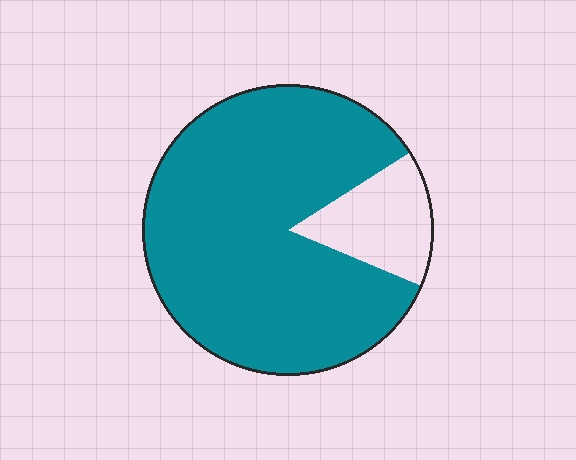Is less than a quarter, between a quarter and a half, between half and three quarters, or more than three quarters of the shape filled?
More than three quarters.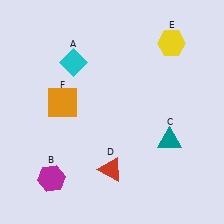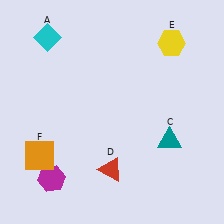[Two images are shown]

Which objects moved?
The objects that moved are: the cyan diamond (A), the orange square (F).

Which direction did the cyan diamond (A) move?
The cyan diamond (A) moved left.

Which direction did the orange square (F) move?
The orange square (F) moved down.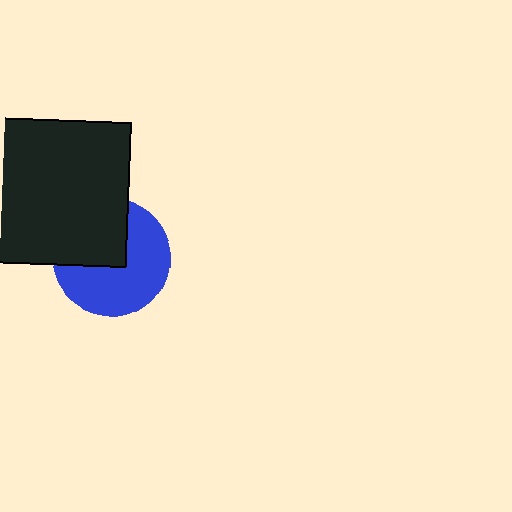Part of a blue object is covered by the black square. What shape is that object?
It is a circle.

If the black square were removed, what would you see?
You would see the complete blue circle.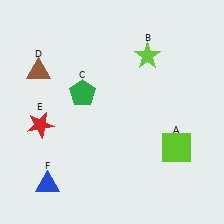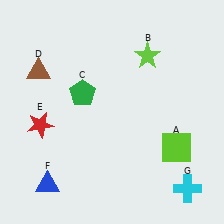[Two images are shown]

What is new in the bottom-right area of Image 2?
A cyan cross (G) was added in the bottom-right area of Image 2.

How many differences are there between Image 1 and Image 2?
There is 1 difference between the two images.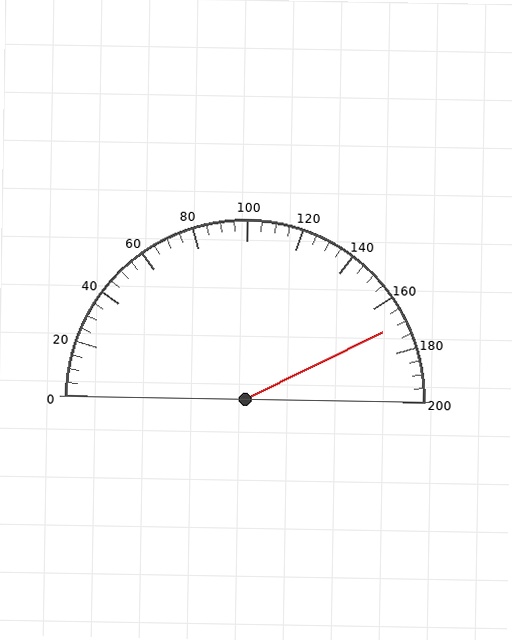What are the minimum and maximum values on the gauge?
The gauge ranges from 0 to 200.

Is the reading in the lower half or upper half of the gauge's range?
The reading is in the upper half of the range (0 to 200).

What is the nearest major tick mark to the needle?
The nearest major tick mark is 160.